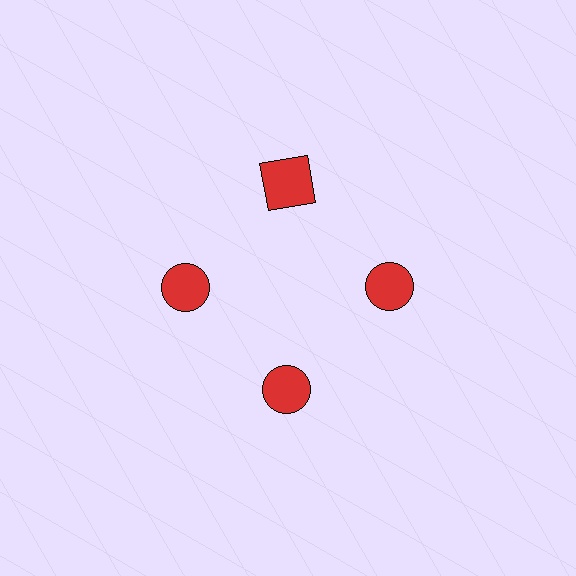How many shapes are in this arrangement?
There are 4 shapes arranged in a ring pattern.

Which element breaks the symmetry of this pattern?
The red square at roughly the 12 o'clock position breaks the symmetry. All other shapes are red circles.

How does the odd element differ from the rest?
It has a different shape: square instead of circle.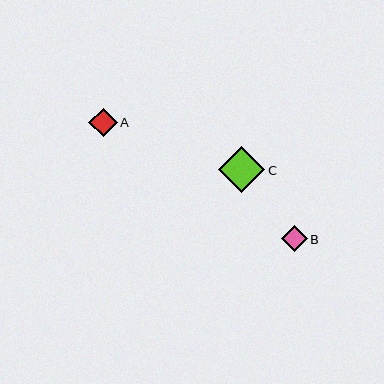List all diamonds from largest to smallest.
From largest to smallest: C, A, B.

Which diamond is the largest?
Diamond C is the largest with a size of approximately 46 pixels.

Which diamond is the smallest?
Diamond B is the smallest with a size of approximately 26 pixels.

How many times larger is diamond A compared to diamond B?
Diamond A is approximately 1.1 times the size of diamond B.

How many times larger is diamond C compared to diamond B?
Diamond C is approximately 1.8 times the size of diamond B.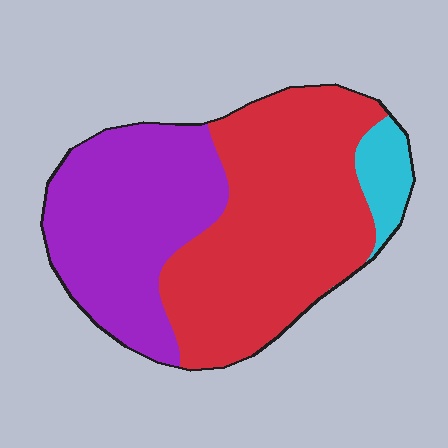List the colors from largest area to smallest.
From largest to smallest: red, purple, cyan.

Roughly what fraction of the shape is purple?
Purple covers roughly 40% of the shape.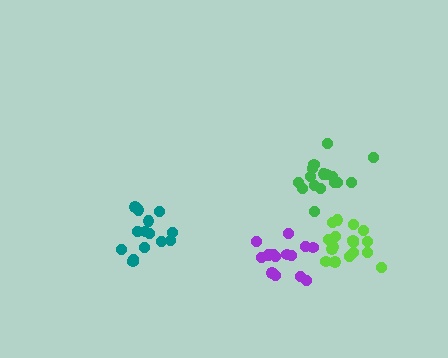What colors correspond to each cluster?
The clusters are colored: lime, purple, teal, green.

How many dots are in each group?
Group 1: 17 dots, Group 2: 14 dots, Group 3: 14 dots, Group 4: 16 dots (61 total).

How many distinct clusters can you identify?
There are 4 distinct clusters.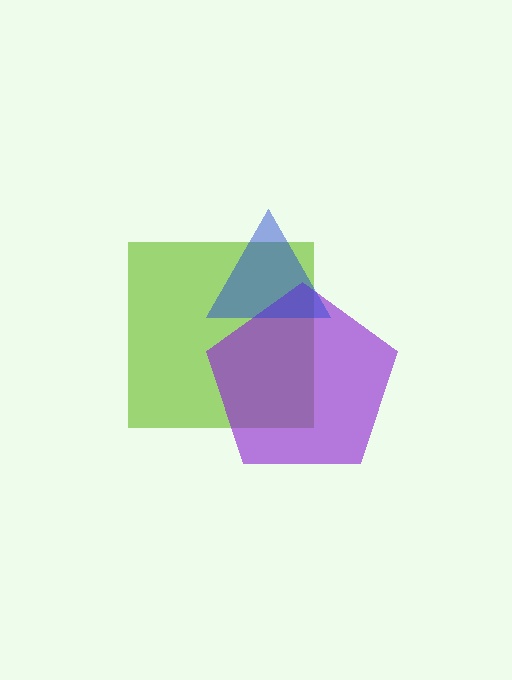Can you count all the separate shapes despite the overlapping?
Yes, there are 3 separate shapes.